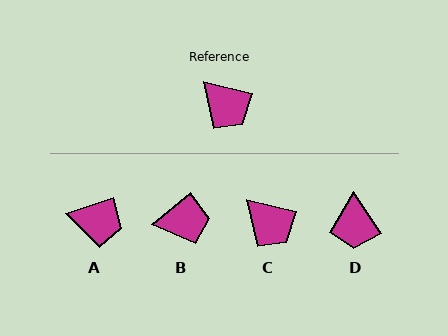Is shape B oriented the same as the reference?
No, it is off by about 54 degrees.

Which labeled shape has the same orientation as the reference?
C.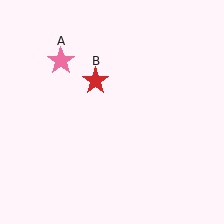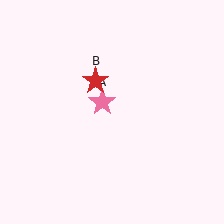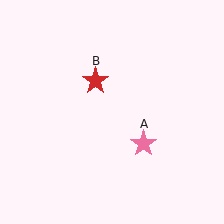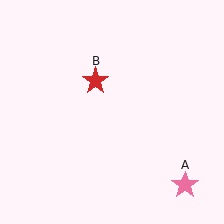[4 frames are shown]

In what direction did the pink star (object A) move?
The pink star (object A) moved down and to the right.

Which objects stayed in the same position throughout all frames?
Red star (object B) remained stationary.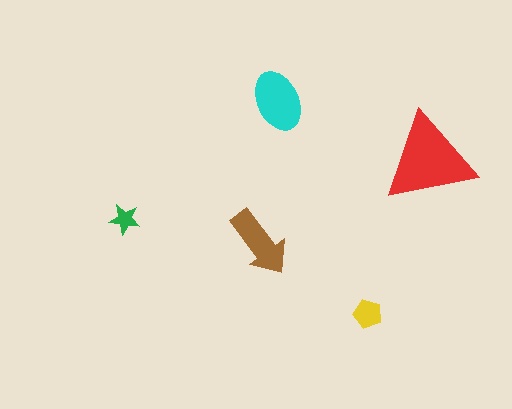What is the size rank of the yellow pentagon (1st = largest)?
4th.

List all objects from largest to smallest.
The red triangle, the cyan ellipse, the brown arrow, the yellow pentagon, the green star.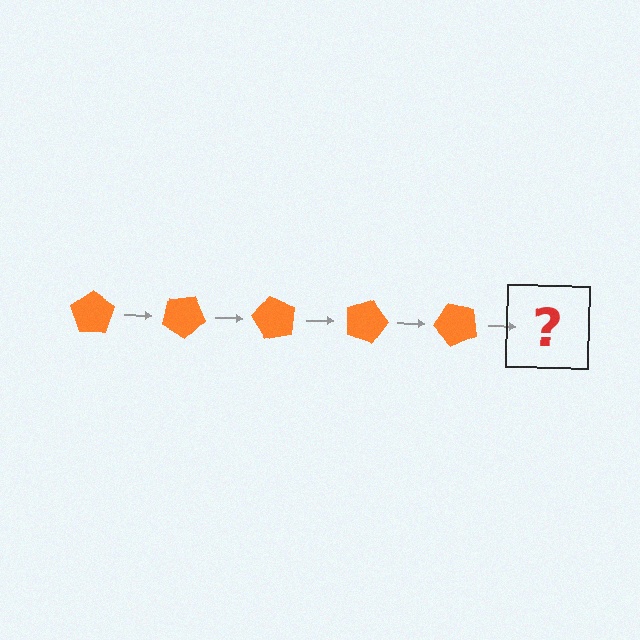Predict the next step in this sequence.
The next step is an orange pentagon rotated 150 degrees.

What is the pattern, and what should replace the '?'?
The pattern is that the pentagon rotates 30 degrees each step. The '?' should be an orange pentagon rotated 150 degrees.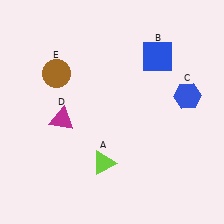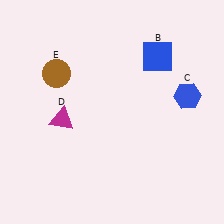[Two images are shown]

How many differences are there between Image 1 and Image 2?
There is 1 difference between the two images.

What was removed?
The lime triangle (A) was removed in Image 2.